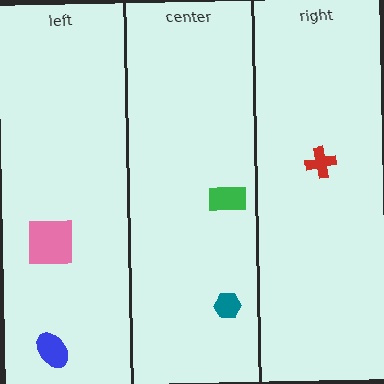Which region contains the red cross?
The right region.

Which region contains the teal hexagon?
The center region.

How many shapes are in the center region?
2.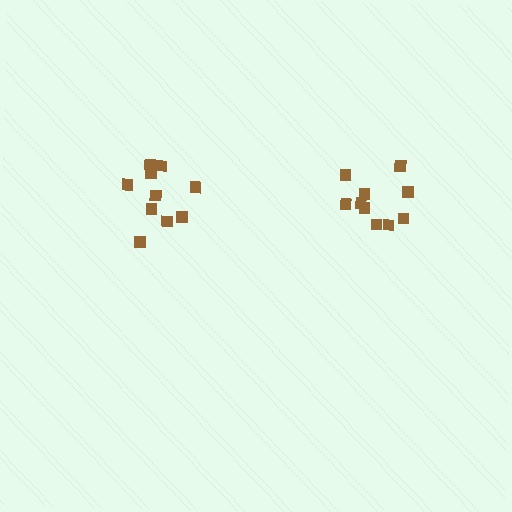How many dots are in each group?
Group 1: 10 dots, Group 2: 10 dots (20 total).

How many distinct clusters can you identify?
There are 2 distinct clusters.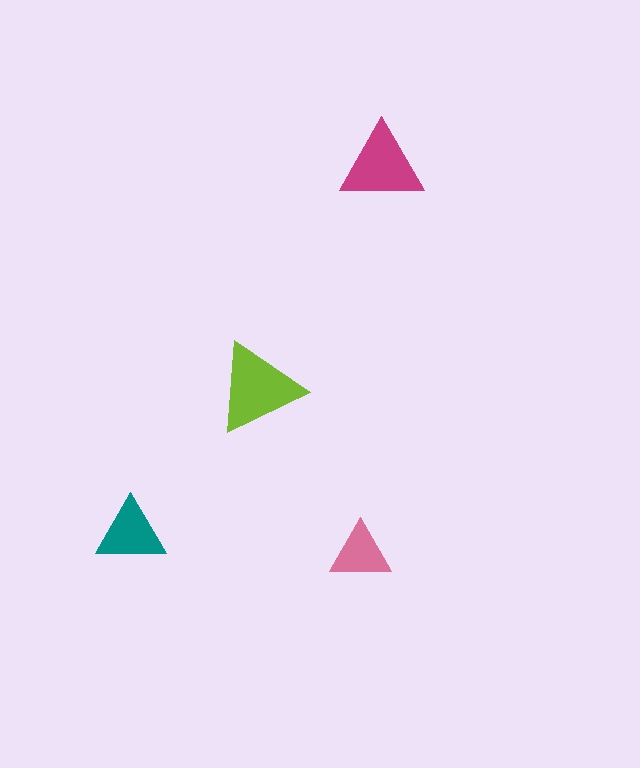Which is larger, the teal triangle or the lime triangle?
The lime one.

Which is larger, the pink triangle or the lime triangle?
The lime one.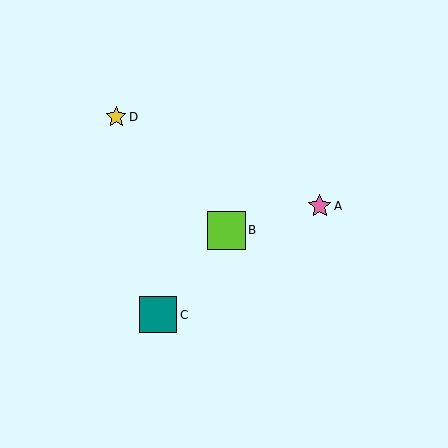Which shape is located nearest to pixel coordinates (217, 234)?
The lime square (labeled B) at (226, 230) is nearest to that location.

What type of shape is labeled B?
Shape B is a lime square.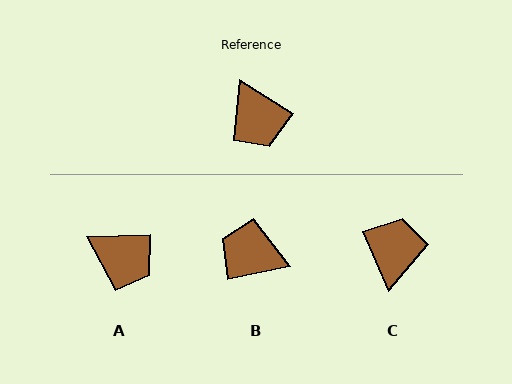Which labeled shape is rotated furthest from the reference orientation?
C, about 145 degrees away.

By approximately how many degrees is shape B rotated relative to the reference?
Approximately 137 degrees clockwise.